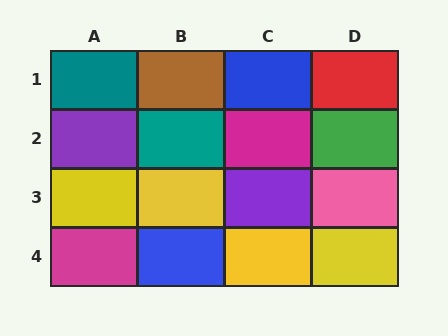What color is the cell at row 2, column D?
Green.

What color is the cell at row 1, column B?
Brown.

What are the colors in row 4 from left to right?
Magenta, blue, yellow, yellow.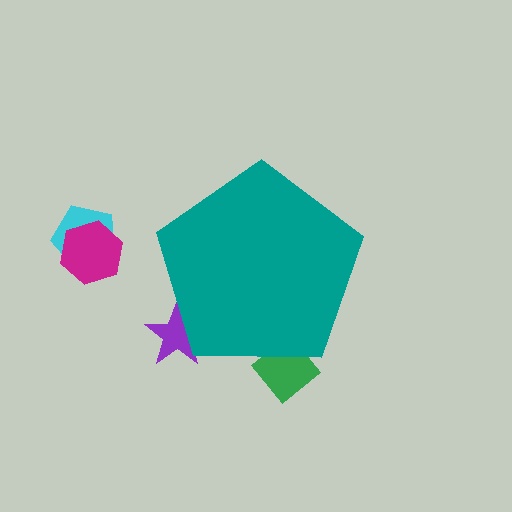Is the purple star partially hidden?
Yes, the purple star is partially hidden behind the teal pentagon.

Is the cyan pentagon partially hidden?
No, the cyan pentagon is fully visible.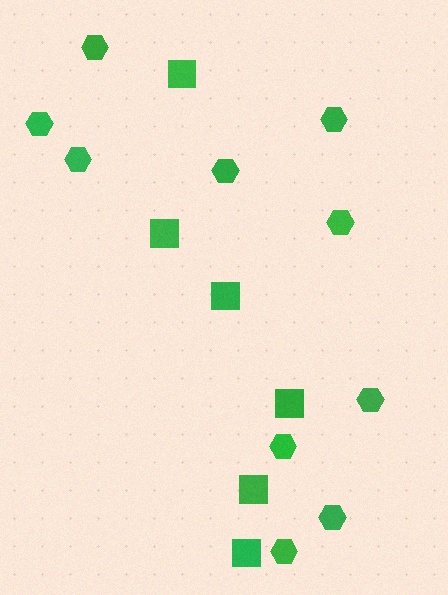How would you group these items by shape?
There are 2 groups: one group of hexagons (10) and one group of squares (6).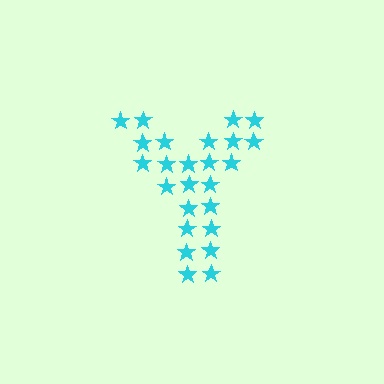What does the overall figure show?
The overall figure shows the letter Y.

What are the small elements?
The small elements are stars.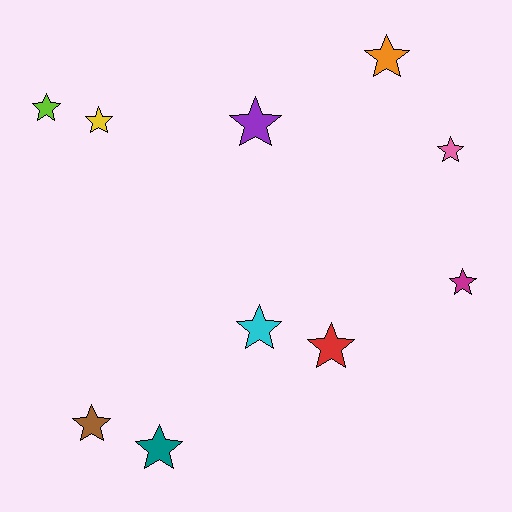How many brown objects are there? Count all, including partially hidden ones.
There is 1 brown object.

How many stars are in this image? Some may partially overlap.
There are 10 stars.